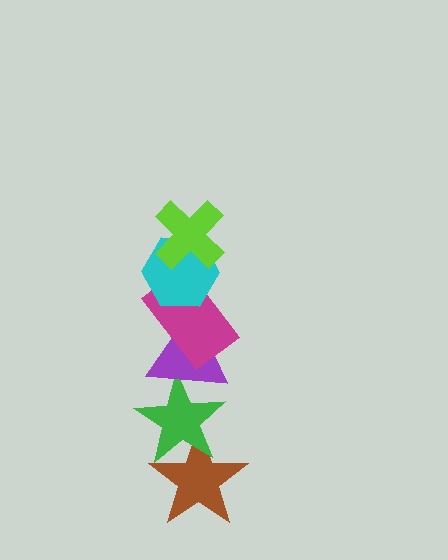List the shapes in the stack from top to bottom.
From top to bottom: the lime cross, the cyan hexagon, the magenta rectangle, the purple triangle, the green star, the brown star.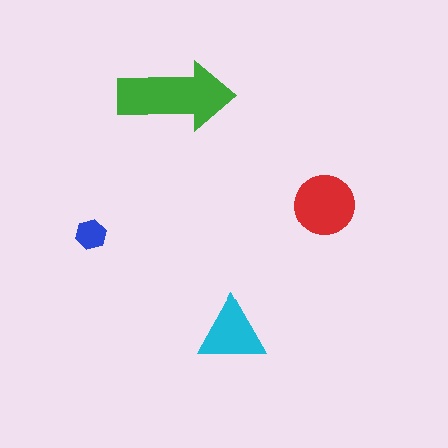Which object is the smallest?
The blue hexagon.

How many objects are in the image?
There are 4 objects in the image.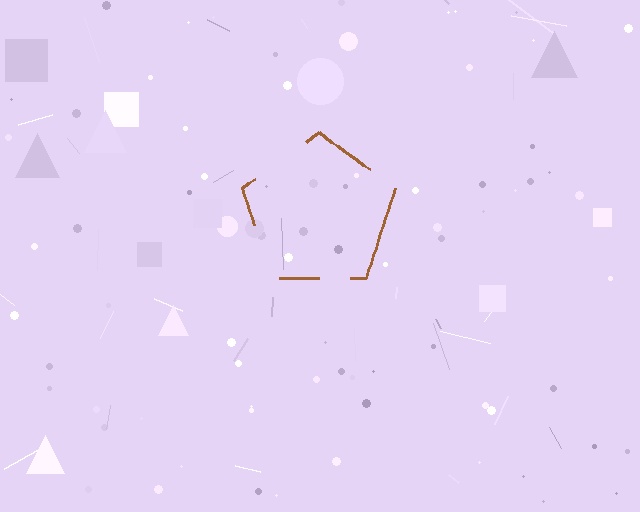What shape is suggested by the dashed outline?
The dashed outline suggests a pentagon.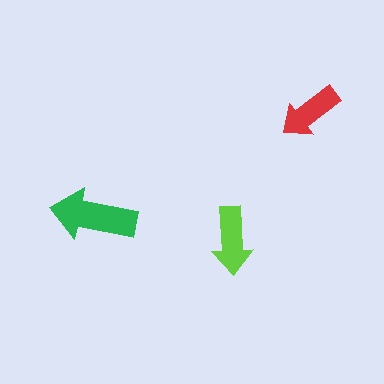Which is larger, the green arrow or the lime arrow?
The green one.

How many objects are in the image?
There are 3 objects in the image.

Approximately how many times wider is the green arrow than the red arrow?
About 1.5 times wider.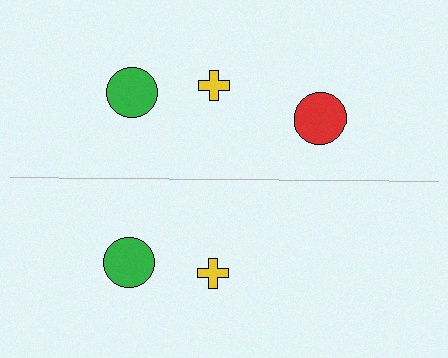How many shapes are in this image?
There are 5 shapes in this image.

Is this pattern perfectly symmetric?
No, the pattern is not perfectly symmetric. A red circle is missing from the bottom side.